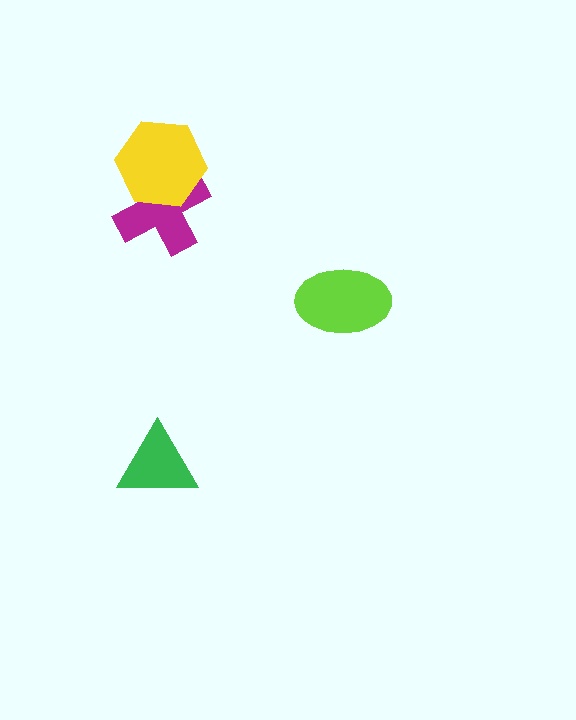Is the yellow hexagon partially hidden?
No, no other shape covers it.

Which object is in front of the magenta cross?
The yellow hexagon is in front of the magenta cross.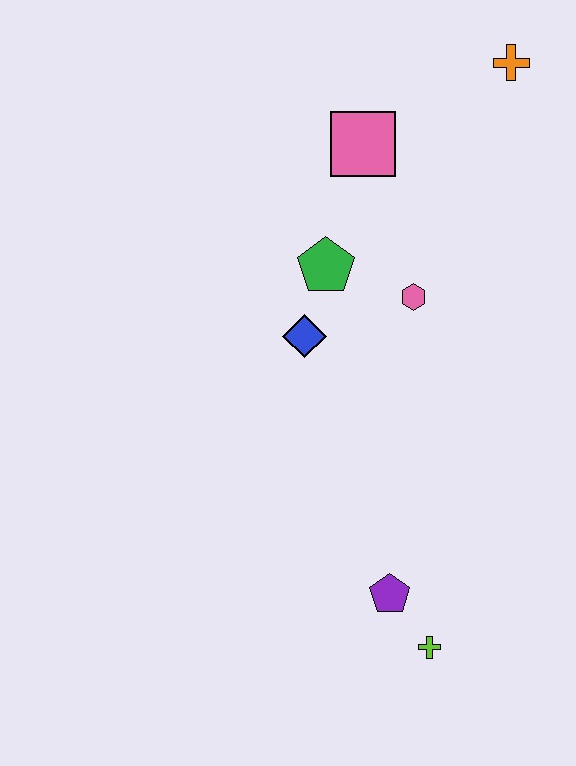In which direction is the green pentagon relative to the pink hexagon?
The green pentagon is to the left of the pink hexagon.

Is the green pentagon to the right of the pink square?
No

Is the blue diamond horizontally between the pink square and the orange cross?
No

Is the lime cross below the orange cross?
Yes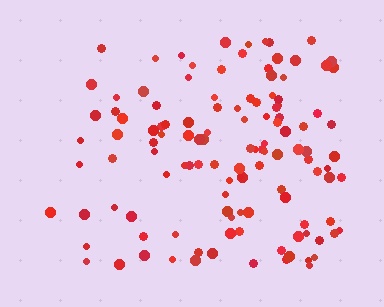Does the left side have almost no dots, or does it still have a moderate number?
Still a moderate number, just noticeably fewer than the right.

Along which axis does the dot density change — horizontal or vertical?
Horizontal.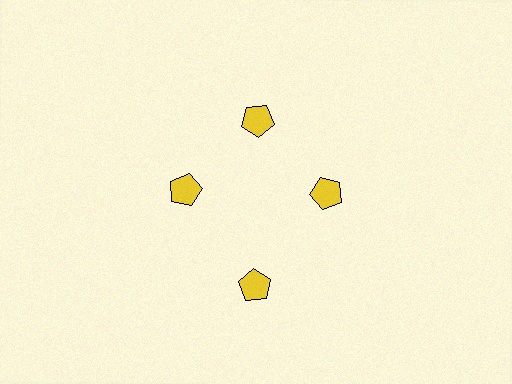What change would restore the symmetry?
The symmetry would be restored by moving it inward, back onto the ring so that all 4 pentagons sit at equal angles and equal distance from the center.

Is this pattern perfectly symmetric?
No. The 4 yellow pentagons are arranged in a ring, but one element near the 6 o'clock position is pushed outward from the center, breaking the 4-fold rotational symmetry.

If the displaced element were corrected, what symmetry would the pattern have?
It would have 4-fold rotational symmetry — the pattern would map onto itself every 90 degrees.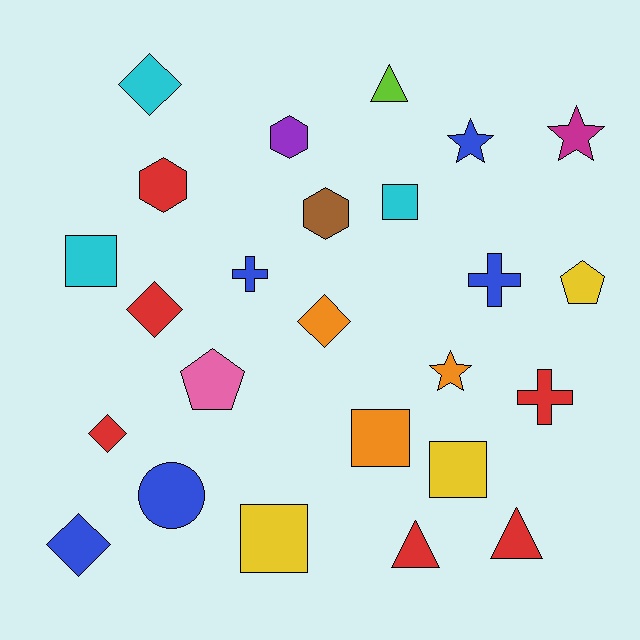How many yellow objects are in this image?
There are 3 yellow objects.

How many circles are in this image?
There is 1 circle.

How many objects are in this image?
There are 25 objects.